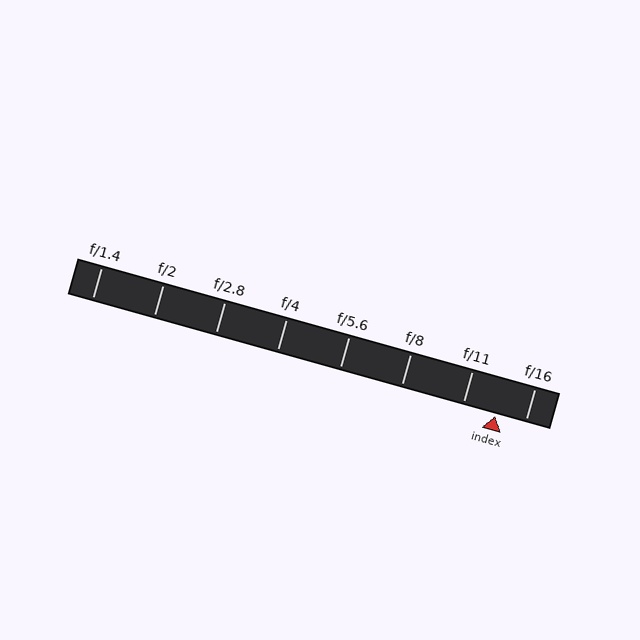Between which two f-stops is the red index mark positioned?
The index mark is between f/11 and f/16.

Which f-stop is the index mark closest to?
The index mark is closest to f/16.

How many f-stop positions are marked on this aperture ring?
There are 8 f-stop positions marked.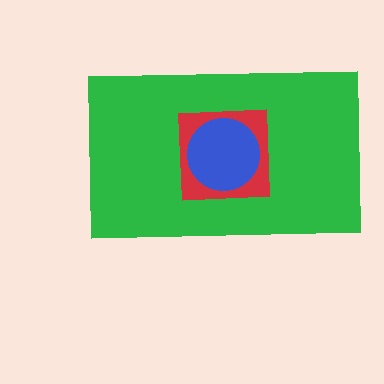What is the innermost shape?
The blue circle.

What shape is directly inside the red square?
The blue circle.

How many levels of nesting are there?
3.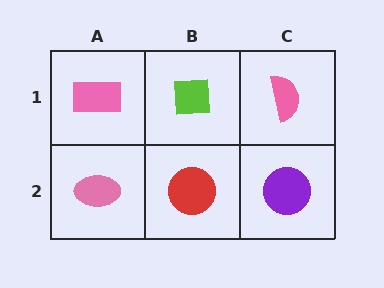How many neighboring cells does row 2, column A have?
2.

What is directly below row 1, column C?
A purple circle.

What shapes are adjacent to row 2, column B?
A lime square (row 1, column B), a pink ellipse (row 2, column A), a purple circle (row 2, column C).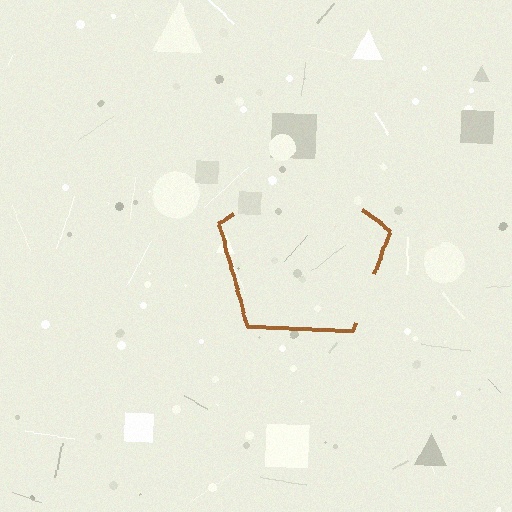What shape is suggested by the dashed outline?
The dashed outline suggests a pentagon.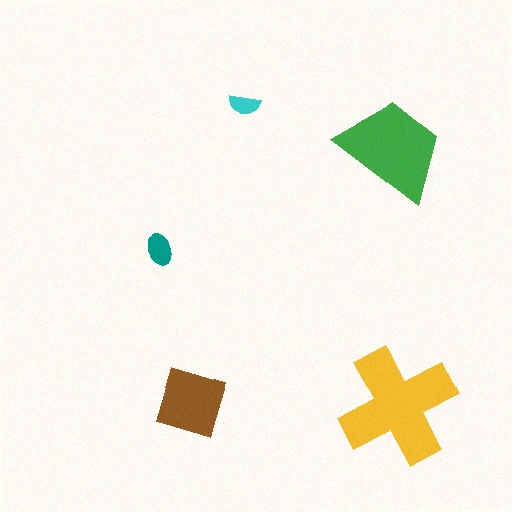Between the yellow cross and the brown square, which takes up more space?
The yellow cross.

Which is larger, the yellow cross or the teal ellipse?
The yellow cross.